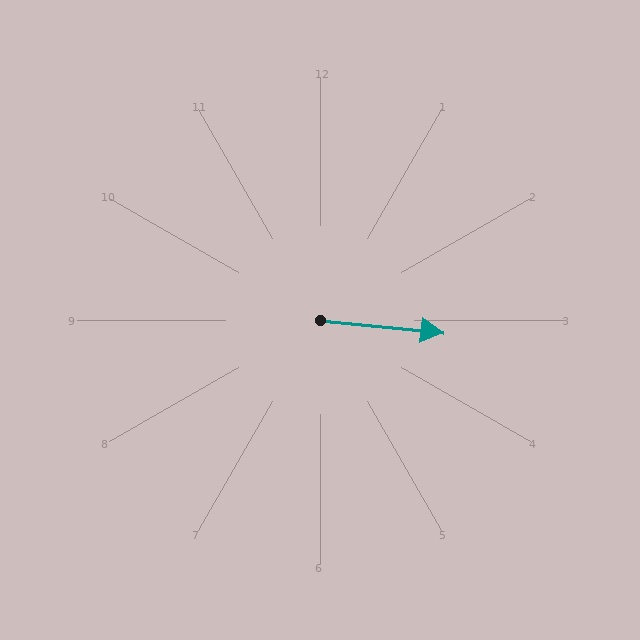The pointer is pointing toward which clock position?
Roughly 3 o'clock.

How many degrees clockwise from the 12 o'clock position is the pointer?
Approximately 96 degrees.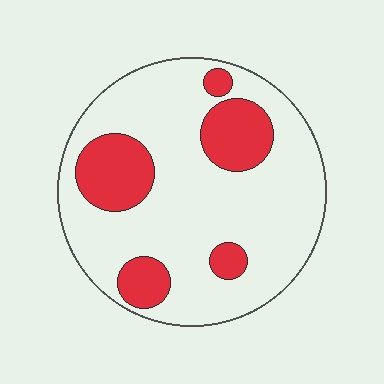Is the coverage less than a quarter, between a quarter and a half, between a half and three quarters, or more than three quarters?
Less than a quarter.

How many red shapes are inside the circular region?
5.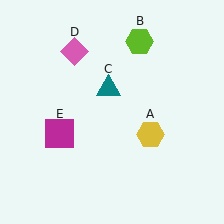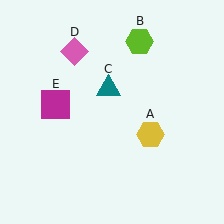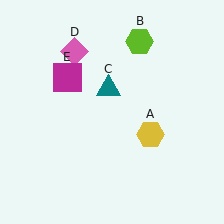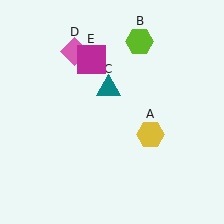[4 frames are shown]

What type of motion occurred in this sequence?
The magenta square (object E) rotated clockwise around the center of the scene.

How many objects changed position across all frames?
1 object changed position: magenta square (object E).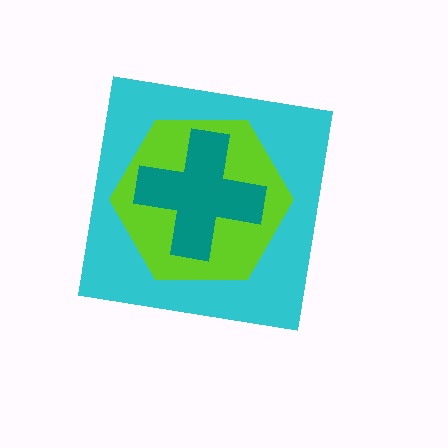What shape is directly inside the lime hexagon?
The teal cross.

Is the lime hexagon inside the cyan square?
Yes.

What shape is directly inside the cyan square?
The lime hexagon.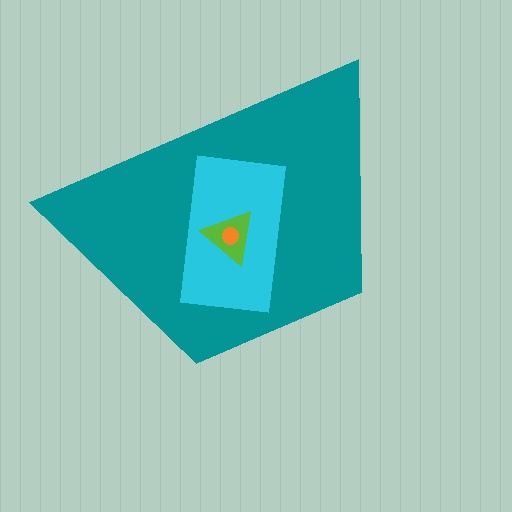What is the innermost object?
The orange circle.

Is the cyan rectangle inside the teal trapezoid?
Yes.